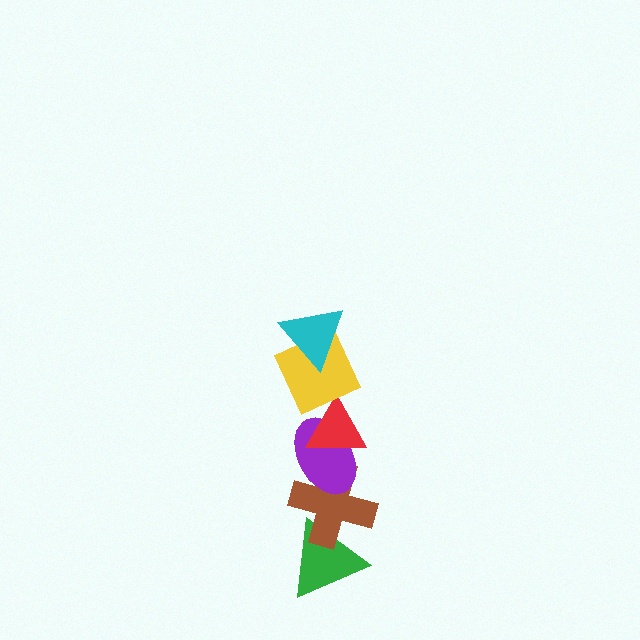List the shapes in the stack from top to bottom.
From top to bottom: the cyan triangle, the yellow square, the red triangle, the purple ellipse, the brown cross, the green triangle.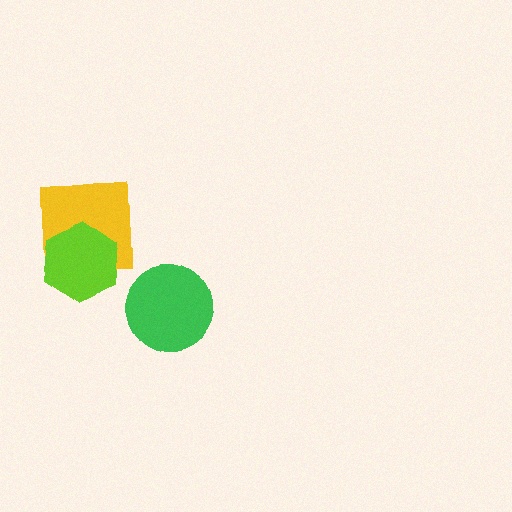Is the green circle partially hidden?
No, no other shape covers it.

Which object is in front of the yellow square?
The lime hexagon is in front of the yellow square.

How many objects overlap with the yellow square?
1 object overlaps with the yellow square.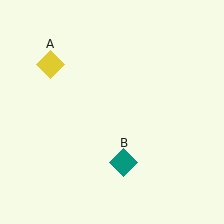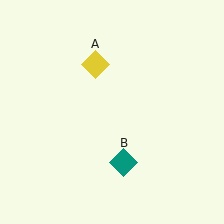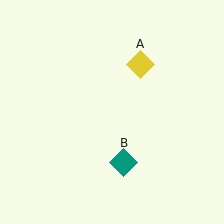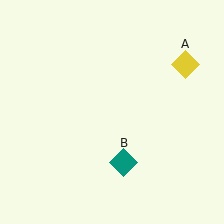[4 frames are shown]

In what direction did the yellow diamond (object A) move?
The yellow diamond (object A) moved right.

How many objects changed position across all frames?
1 object changed position: yellow diamond (object A).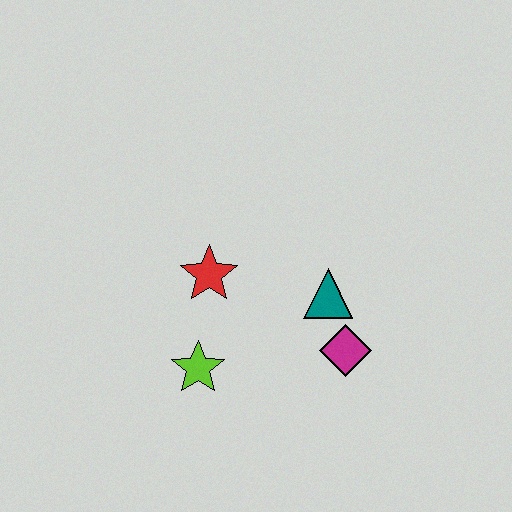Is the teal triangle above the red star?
No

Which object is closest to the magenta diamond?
The teal triangle is closest to the magenta diamond.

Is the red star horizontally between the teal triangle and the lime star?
Yes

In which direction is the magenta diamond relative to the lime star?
The magenta diamond is to the right of the lime star.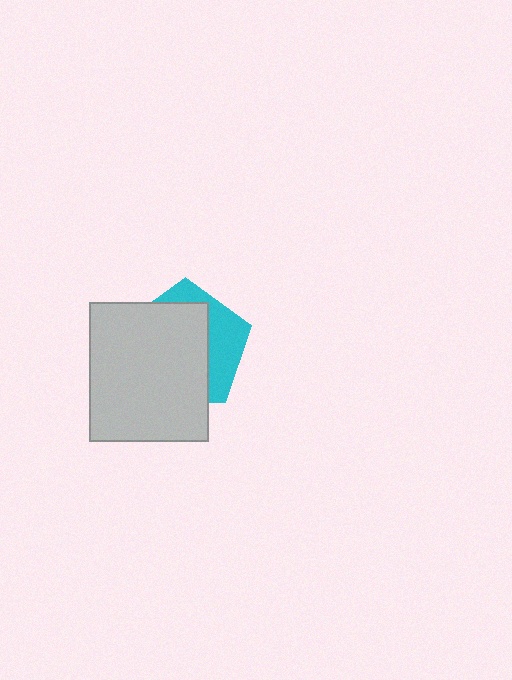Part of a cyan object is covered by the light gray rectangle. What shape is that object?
It is a pentagon.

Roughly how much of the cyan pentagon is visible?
A small part of it is visible (roughly 32%).